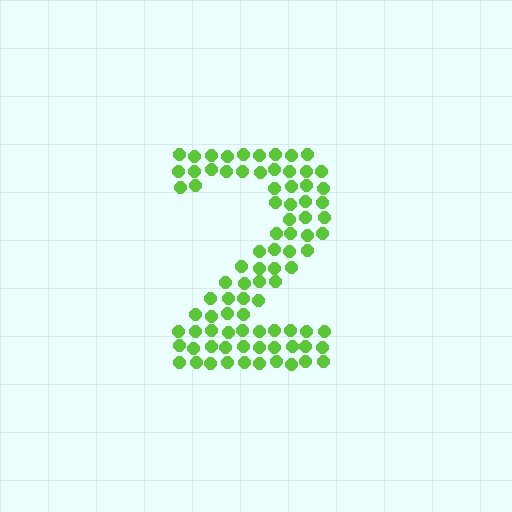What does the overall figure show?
The overall figure shows the digit 2.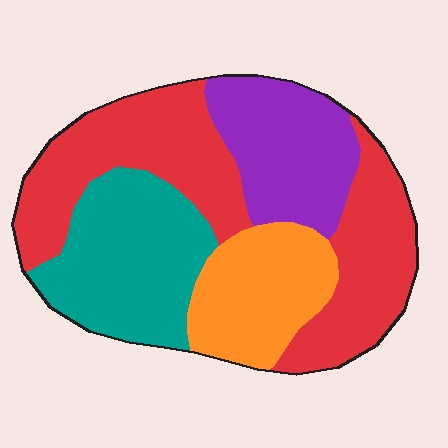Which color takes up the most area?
Red, at roughly 40%.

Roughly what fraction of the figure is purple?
Purple takes up about one fifth (1/5) of the figure.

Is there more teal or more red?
Red.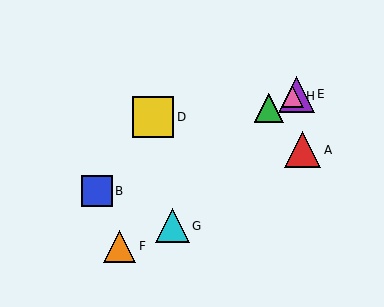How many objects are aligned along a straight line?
4 objects (B, C, E, H) are aligned along a straight line.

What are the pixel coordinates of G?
Object G is at (173, 226).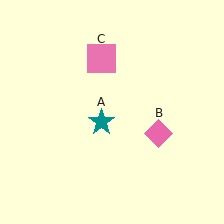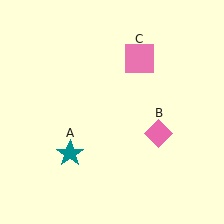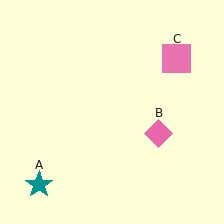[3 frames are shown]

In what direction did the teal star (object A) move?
The teal star (object A) moved down and to the left.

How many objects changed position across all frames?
2 objects changed position: teal star (object A), pink square (object C).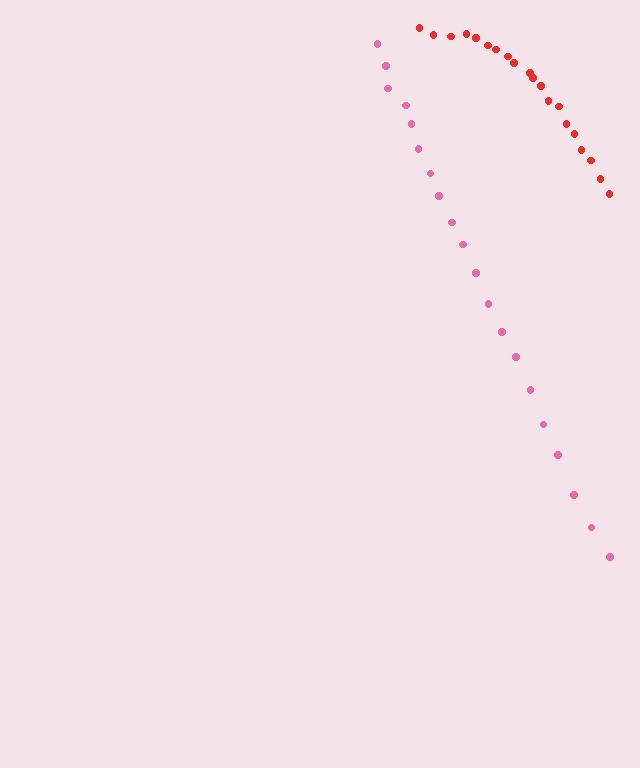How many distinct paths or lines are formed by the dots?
There are 2 distinct paths.